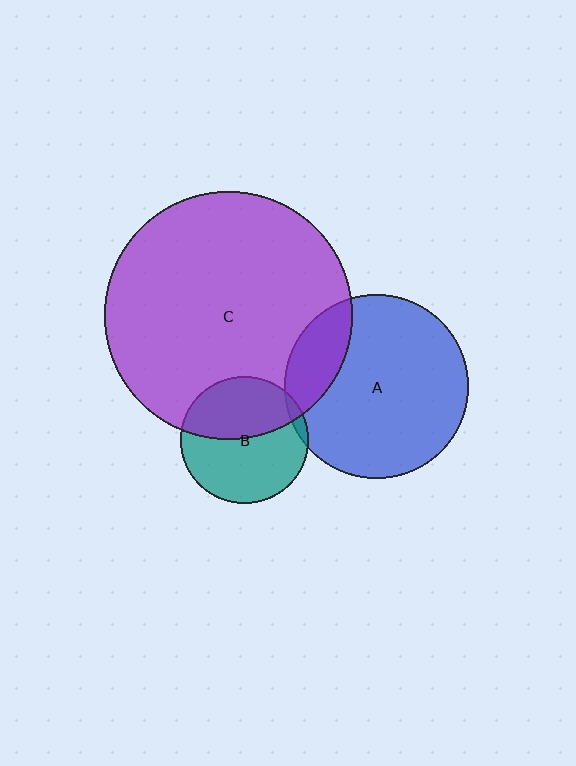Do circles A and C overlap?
Yes.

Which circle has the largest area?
Circle C (purple).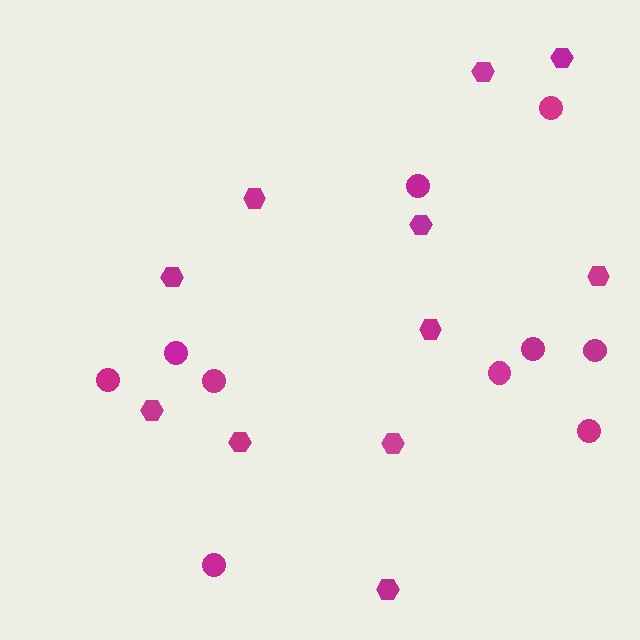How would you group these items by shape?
There are 2 groups: one group of hexagons (11) and one group of circles (10).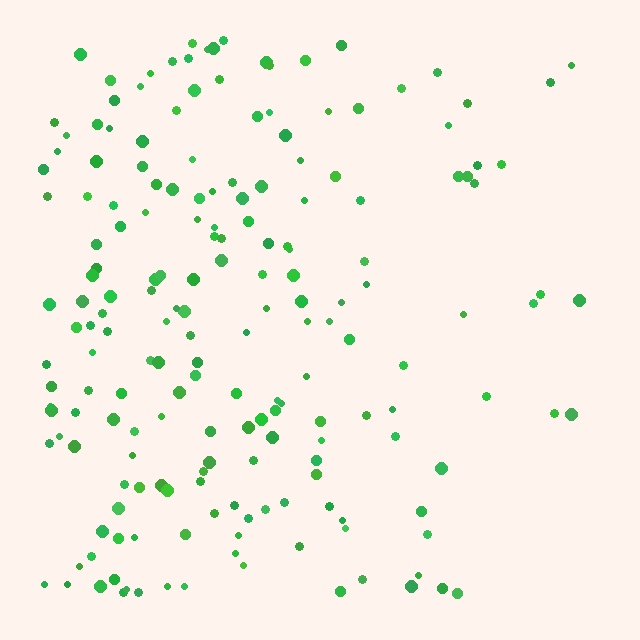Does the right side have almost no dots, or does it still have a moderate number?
Still a moderate number, just noticeably fewer than the left.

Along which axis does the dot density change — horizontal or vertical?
Horizontal.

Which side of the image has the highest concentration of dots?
The left.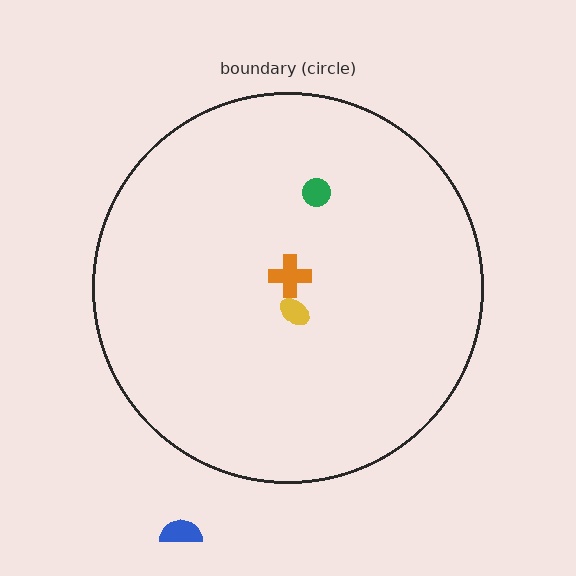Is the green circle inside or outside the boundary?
Inside.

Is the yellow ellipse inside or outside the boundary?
Inside.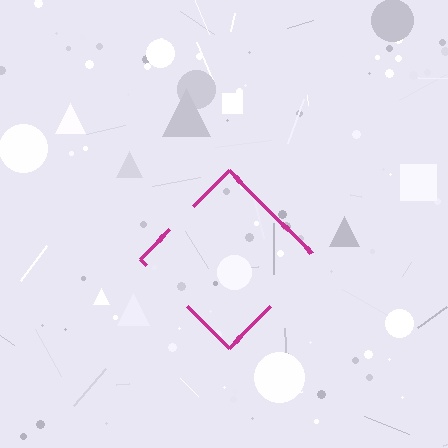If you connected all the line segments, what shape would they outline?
They would outline a diamond.